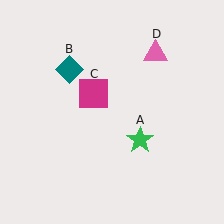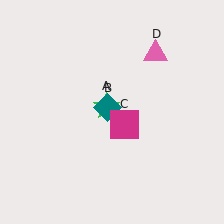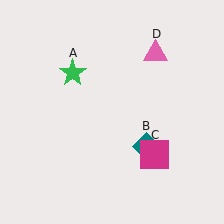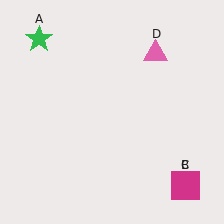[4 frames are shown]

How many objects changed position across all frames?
3 objects changed position: green star (object A), teal diamond (object B), magenta square (object C).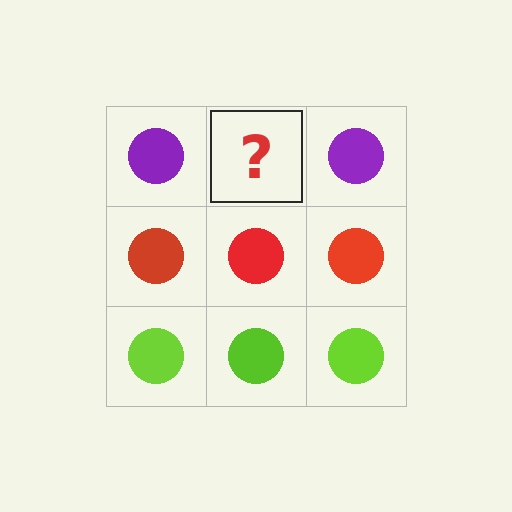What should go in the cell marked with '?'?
The missing cell should contain a purple circle.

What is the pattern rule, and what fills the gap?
The rule is that each row has a consistent color. The gap should be filled with a purple circle.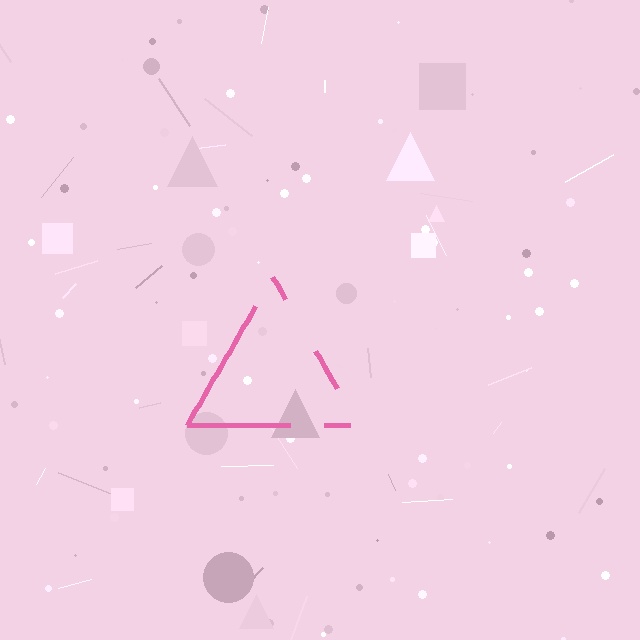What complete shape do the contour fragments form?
The contour fragments form a triangle.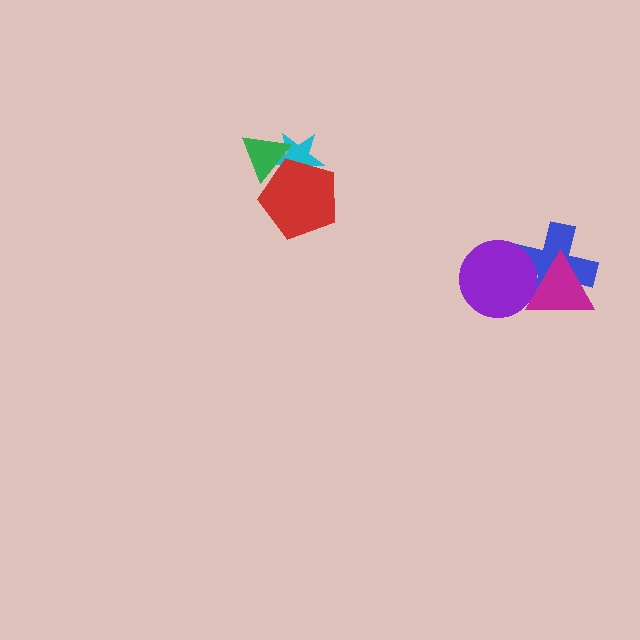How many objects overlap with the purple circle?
2 objects overlap with the purple circle.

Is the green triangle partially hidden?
Yes, it is partially covered by another shape.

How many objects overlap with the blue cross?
2 objects overlap with the blue cross.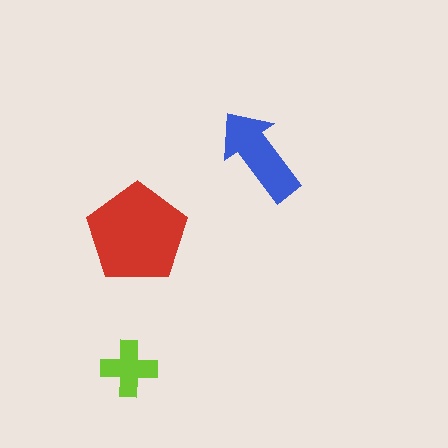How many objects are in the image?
There are 3 objects in the image.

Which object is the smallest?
The lime cross.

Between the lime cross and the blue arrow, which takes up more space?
The blue arrow.